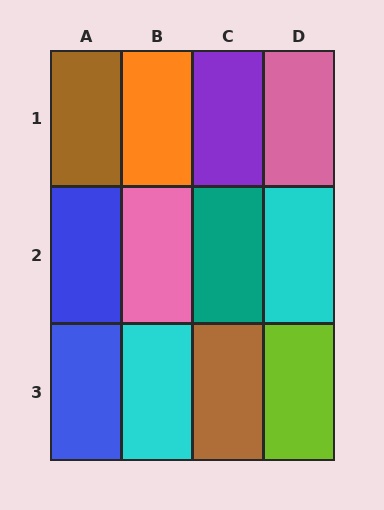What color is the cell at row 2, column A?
Blue.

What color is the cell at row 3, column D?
Lime.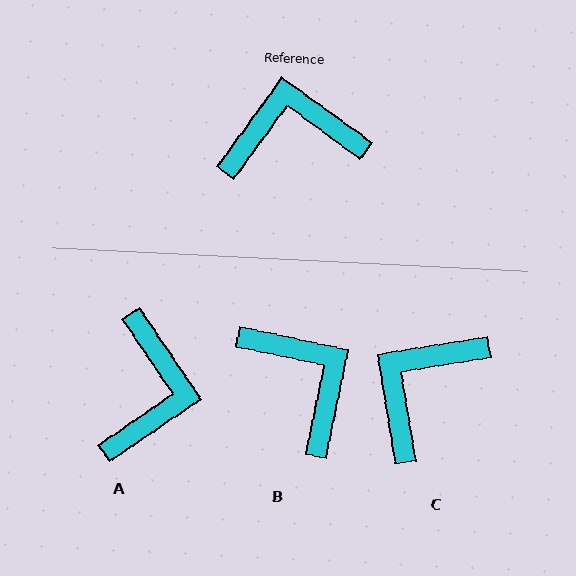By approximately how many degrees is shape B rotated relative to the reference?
Approximately 66 degrees clockwise.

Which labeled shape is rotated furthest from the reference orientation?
A, about 110 degrees away.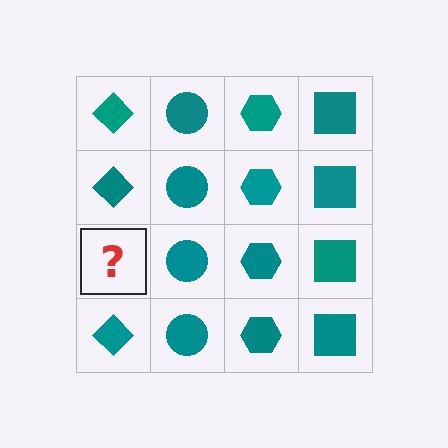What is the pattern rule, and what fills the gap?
The rule is that each column has a consistent shape. The gap should be filled with a teal diamond.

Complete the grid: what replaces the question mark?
The question mark should be replaced with a teal diamond.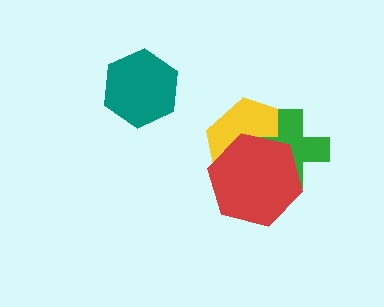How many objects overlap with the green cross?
2 objects overlap with the green cross.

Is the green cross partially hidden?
Yes, it is partially covered by another shape.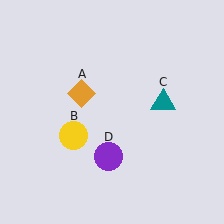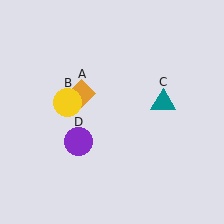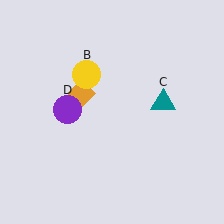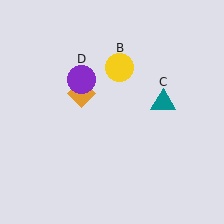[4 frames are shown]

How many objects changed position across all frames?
2 objects changed position: yellow circle (object B), purple circle (object D).